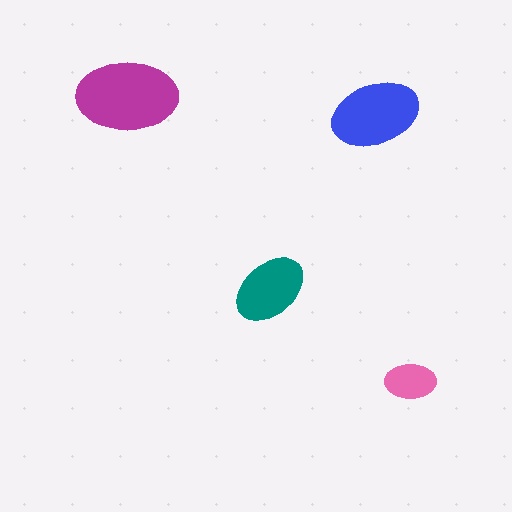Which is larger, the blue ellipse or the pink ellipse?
The blue one.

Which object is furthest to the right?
The pink ellipse is rightmost.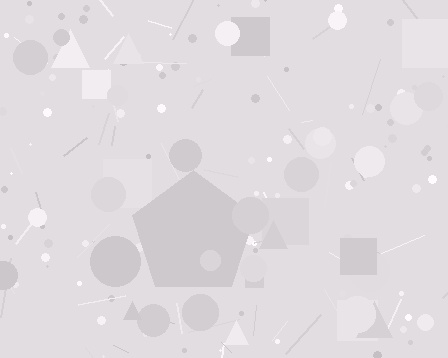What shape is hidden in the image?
A pentagon is hidden in the image.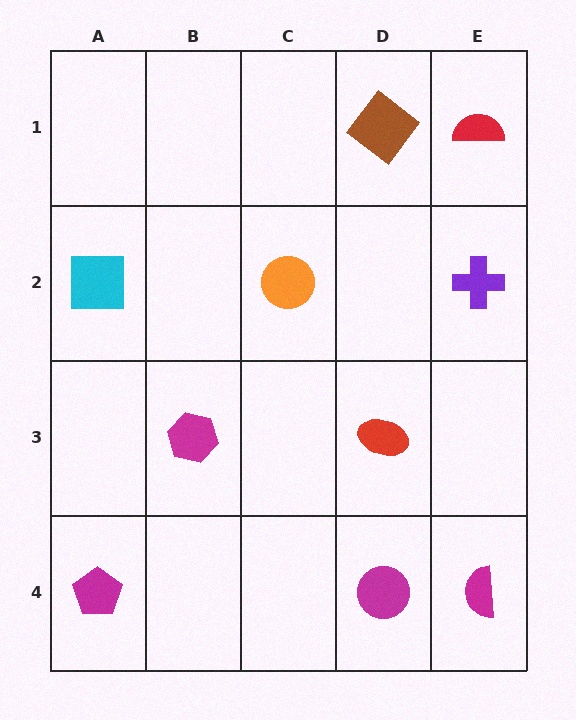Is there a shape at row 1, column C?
No, that cell is empty.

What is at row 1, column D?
A brown diamond.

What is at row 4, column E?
A magenta semicircle.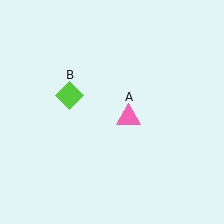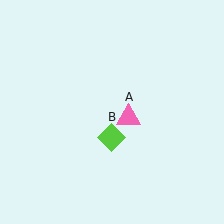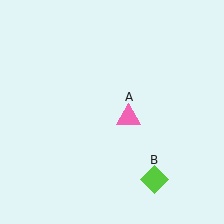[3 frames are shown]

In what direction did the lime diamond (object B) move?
The lime diamond (object B) moved down and to the right.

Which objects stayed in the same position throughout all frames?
Pink triangle (object A) remained stationary.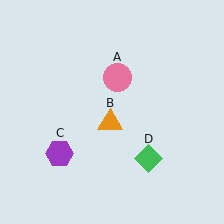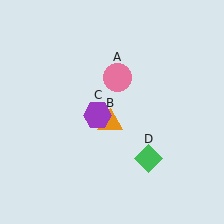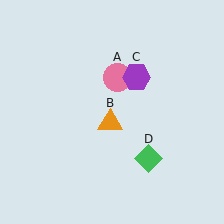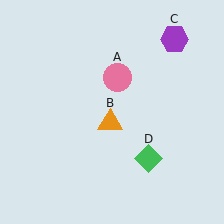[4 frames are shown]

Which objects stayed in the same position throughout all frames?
Pink circle (object A) and orange triangle (object B) and green diamond (object D) remained stationary.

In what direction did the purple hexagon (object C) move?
The purple hexagon (object C) moved up and to the right.